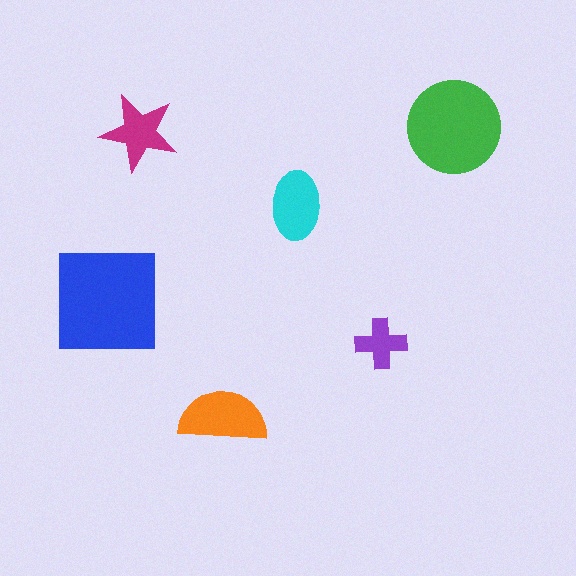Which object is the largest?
The blue square.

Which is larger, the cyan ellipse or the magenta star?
The cyan ellipse.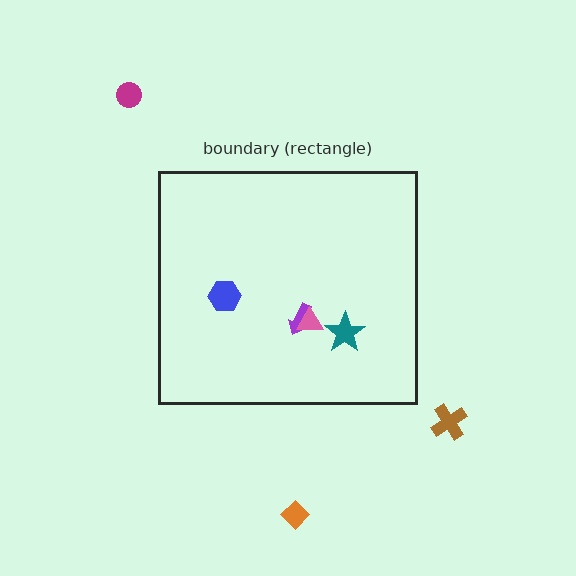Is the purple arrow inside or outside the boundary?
Inside.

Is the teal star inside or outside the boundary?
Inside.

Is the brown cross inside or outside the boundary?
Outside.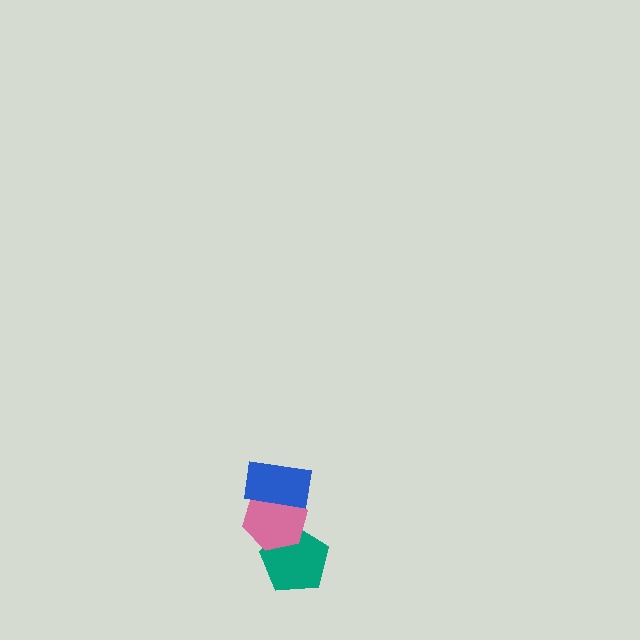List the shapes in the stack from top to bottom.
From top to bottom: the blue rectangle, the pink hexagon, the teal pentagon.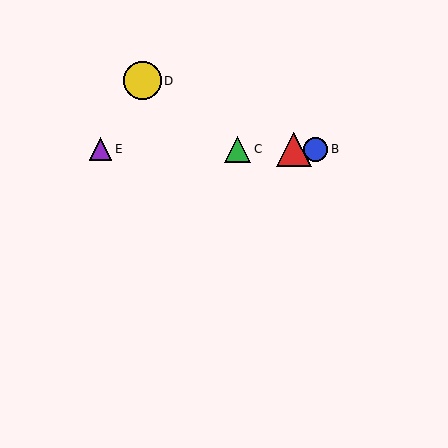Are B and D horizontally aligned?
No, B is at y≈149 and D is at y≈81.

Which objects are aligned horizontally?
Objects A, B, C, E are aligned horizontally.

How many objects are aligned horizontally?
4 objects (A, B, C, E) are aligned horizontally.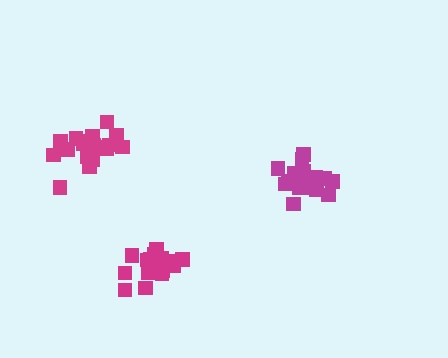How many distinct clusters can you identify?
There are 3 distinct clusters.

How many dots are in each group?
Group 1: 21 dots, Group 2: 18 dots, Group 3: 18 dots (57 total).